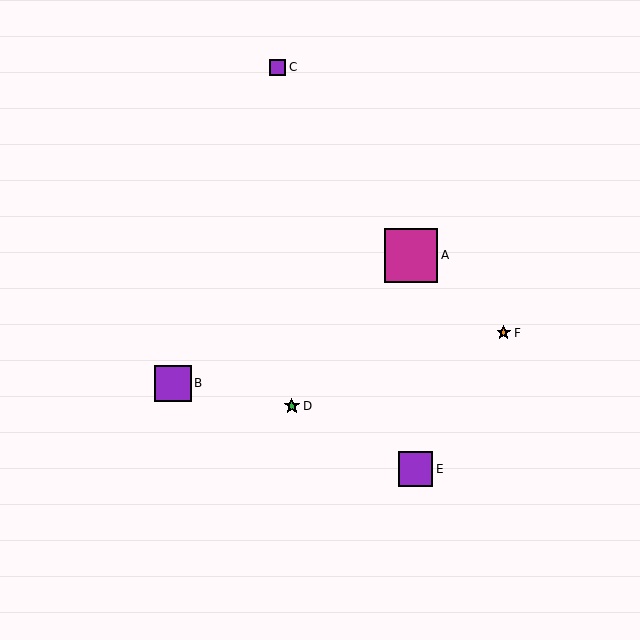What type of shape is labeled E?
Shape E is a purple square.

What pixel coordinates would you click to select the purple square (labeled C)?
Click at (278, 67) to select the purple square C.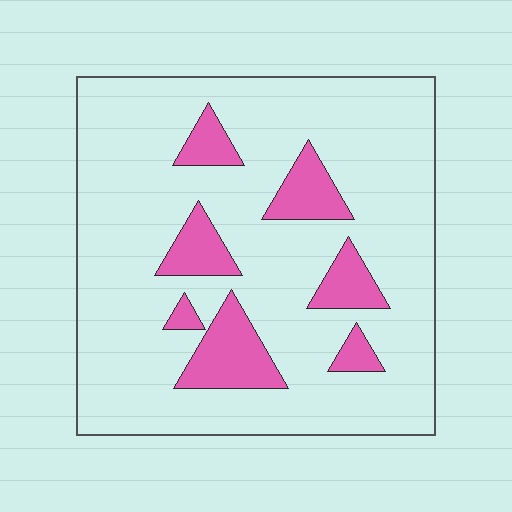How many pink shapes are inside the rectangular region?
7.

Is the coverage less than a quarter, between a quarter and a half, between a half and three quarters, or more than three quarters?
Less than a quarter.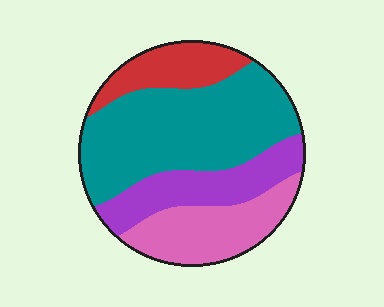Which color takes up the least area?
Red, at roughly 15%.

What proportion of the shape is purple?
Purple covers about 20% of the shape.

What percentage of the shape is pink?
Pink covers 21% of the shape.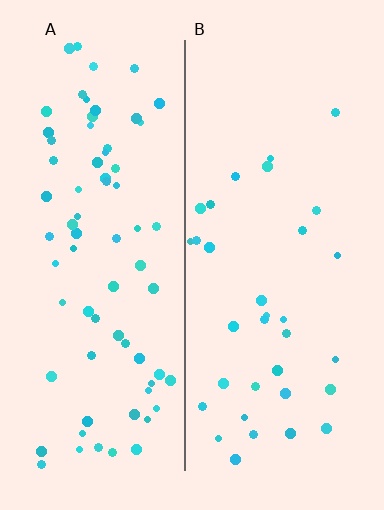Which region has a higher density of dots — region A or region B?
A (the left).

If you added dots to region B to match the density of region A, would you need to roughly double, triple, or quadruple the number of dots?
Approximately double.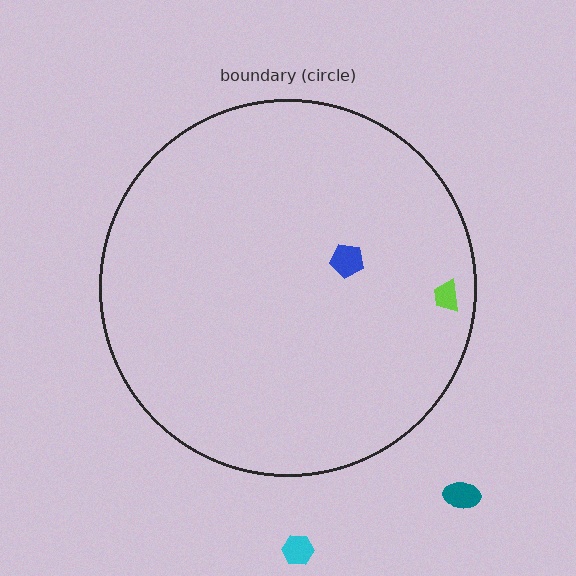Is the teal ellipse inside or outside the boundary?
Outside.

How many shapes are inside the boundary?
2 inside, 2 outside.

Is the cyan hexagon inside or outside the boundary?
Outside.